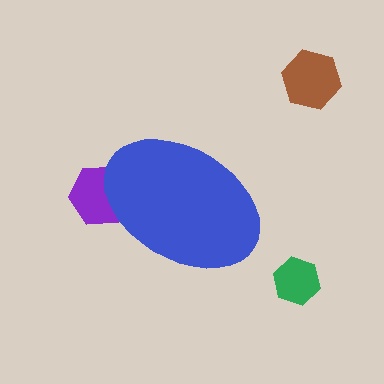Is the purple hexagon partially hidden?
Yes, the purple hexagon is partially hidden behind the blue ellipse.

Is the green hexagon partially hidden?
No, the green hexagon is fully visible.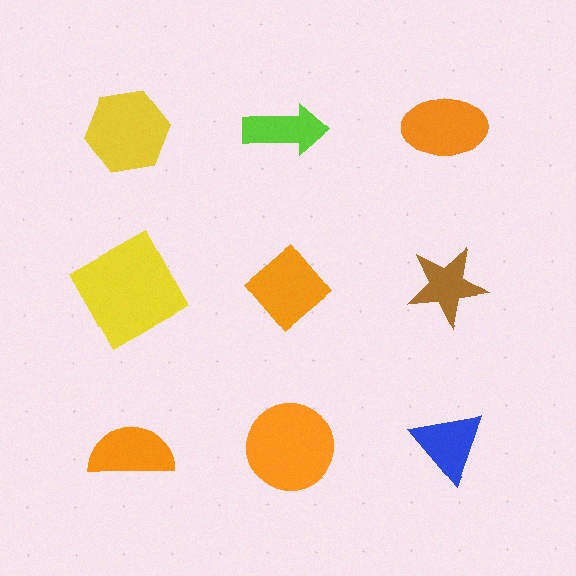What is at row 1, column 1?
A yellow hexagon.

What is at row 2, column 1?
A yellow square.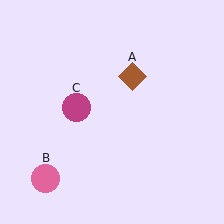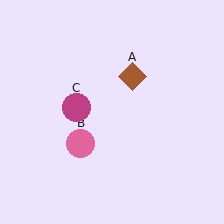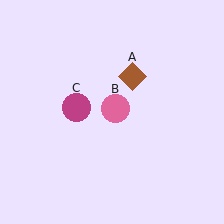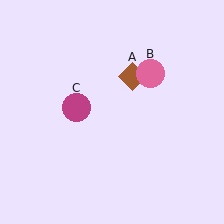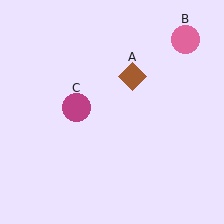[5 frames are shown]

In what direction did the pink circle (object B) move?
The pink circle (object B) moved up and to the right.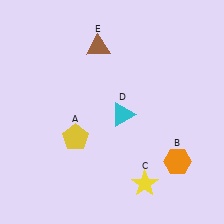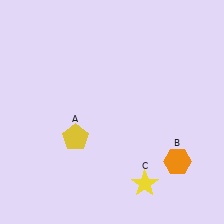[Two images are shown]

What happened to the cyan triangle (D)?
The cyan triangle (D) was removed in Image 2. It was in the bottom-right area of Image 1.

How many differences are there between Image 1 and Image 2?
There are 2 differences between the two images.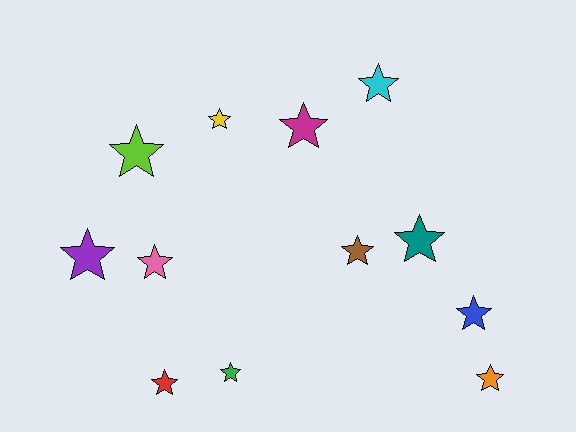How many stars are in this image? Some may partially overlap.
There are 12 stars.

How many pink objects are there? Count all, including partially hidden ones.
There is 1 pink object.